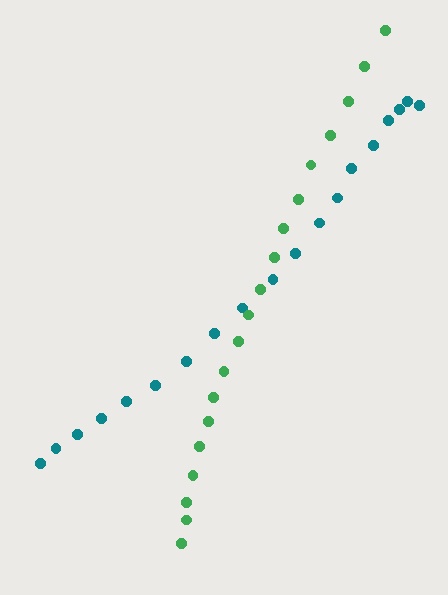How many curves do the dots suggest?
There are 2 distinct paths.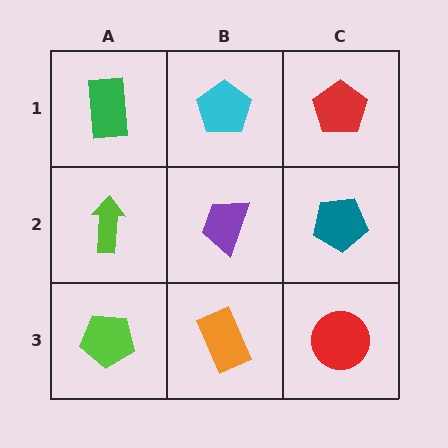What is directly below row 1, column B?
A purple trapezoid.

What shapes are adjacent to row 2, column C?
A red pentagon (row 1, column C), a red circle (row 3, column C), a purple trapezoid (row 2, column B).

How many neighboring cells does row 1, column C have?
2.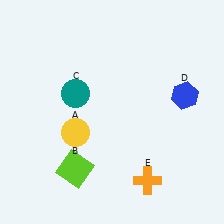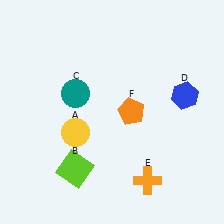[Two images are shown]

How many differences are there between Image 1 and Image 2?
There is 1 difference between the two images.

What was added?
An orange pentagon (F) was added in Image 2.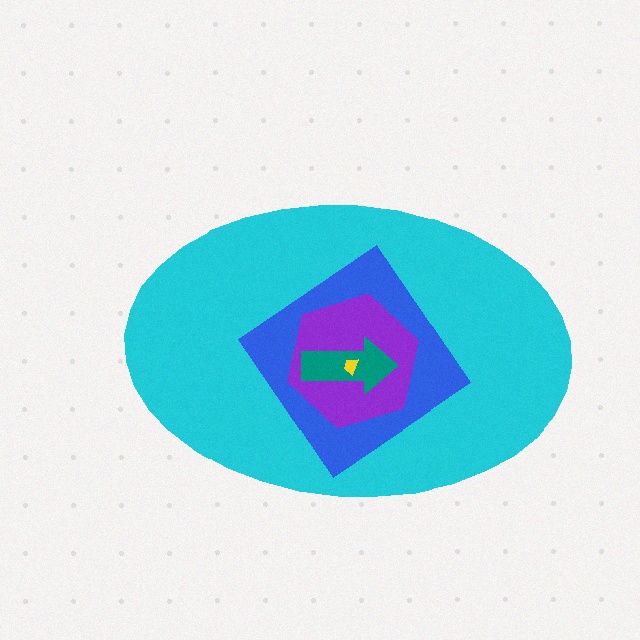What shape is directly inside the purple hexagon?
The teal arrow.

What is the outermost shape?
The cyan ellipse.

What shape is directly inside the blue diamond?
The purple hexagon.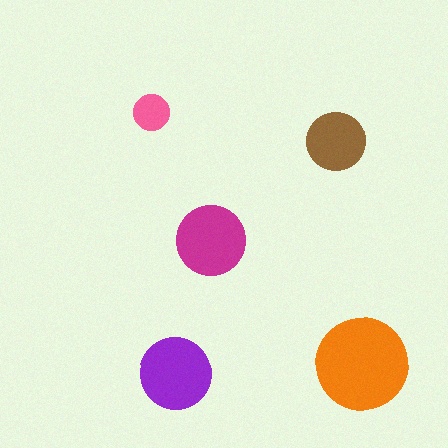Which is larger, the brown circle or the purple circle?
The purple one.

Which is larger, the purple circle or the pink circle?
The purple one.